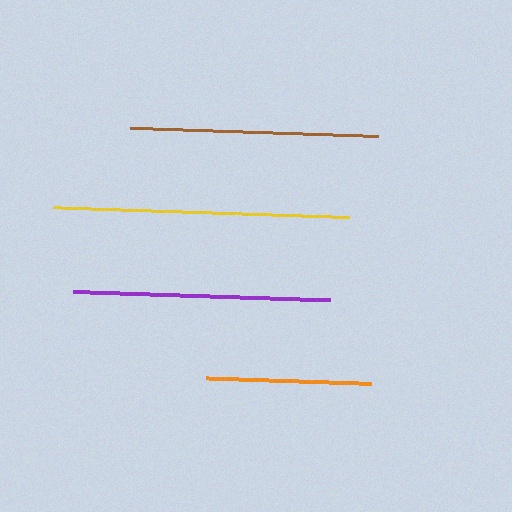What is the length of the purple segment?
The purple segment is approximately 256 pixels long.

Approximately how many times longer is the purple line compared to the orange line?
The purple line is approximately 1.6 times the length of the orange line.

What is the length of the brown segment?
The brown segment is approximately 248 pixels long.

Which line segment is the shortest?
The orange line is the shortest at approximately 165 pixels.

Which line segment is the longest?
The yellow line is the longest at approximately 296 pixels.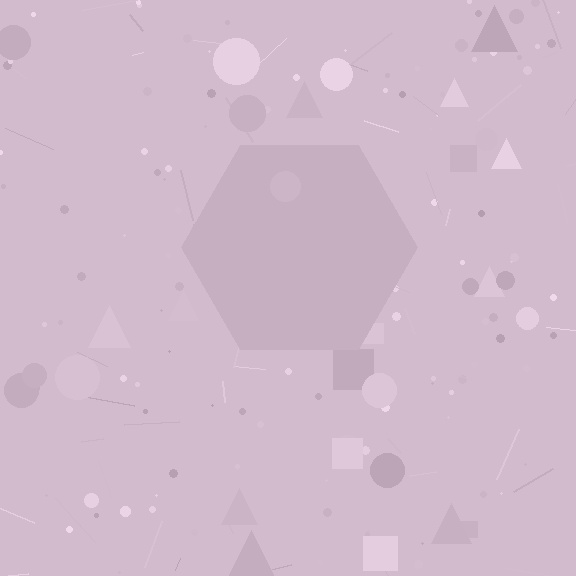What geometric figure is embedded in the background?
A hexagon is embedded in the background.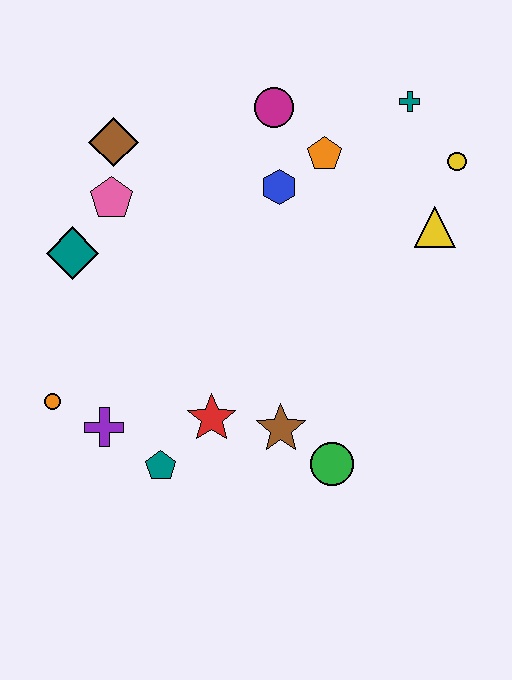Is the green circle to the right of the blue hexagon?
Yes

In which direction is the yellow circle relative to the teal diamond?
The yellow circle is to the right of the teal diamond.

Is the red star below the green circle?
No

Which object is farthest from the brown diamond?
The green circle is farthest from the brown diamond.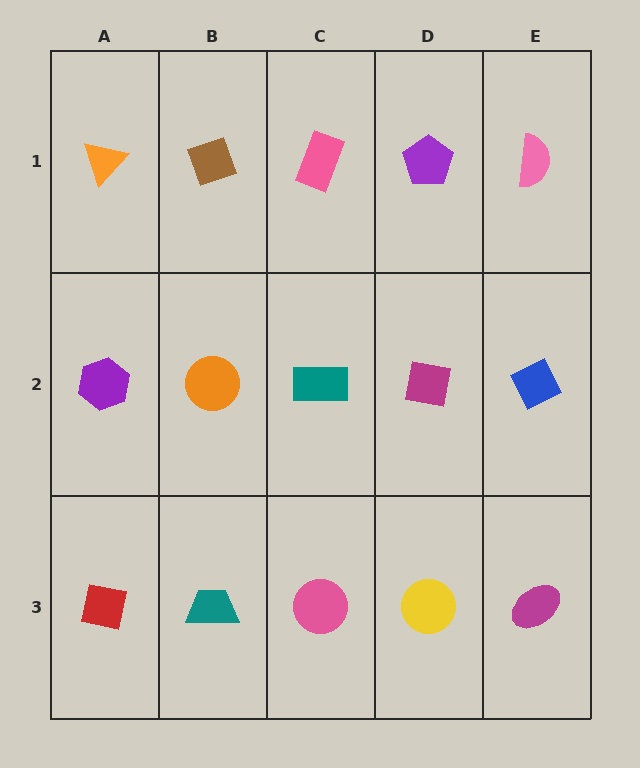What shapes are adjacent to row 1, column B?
An orange circle (row 2, column B), an orange triangle (row 1, column A), a pink rectangle (row 1, column C).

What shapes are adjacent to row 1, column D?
A magenta square (row 2, column D), a pink rectangle (row 1, column C), a pink semicircle (row 1, column E).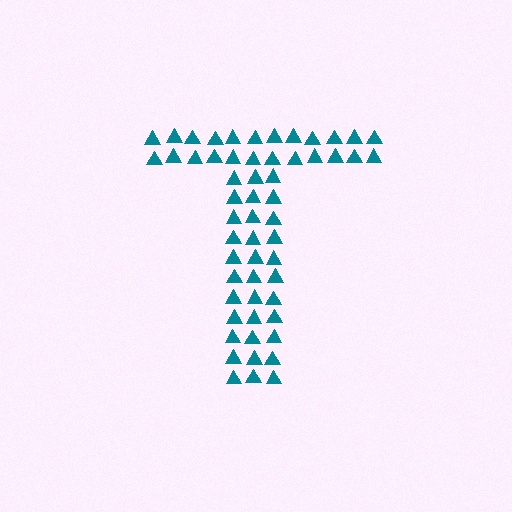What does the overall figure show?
The overall figure shows the letter T.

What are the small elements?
The small elements are triangles.